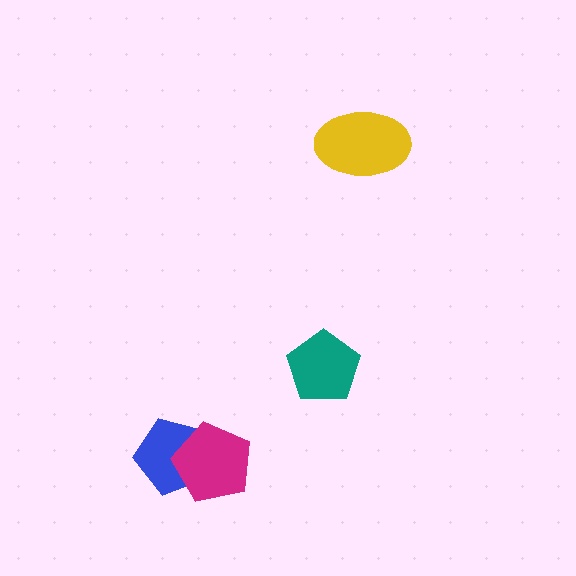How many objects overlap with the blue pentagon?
1 object overlaps with the blue pentagon.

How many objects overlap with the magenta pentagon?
1 object overlaps with the magenta pentagon.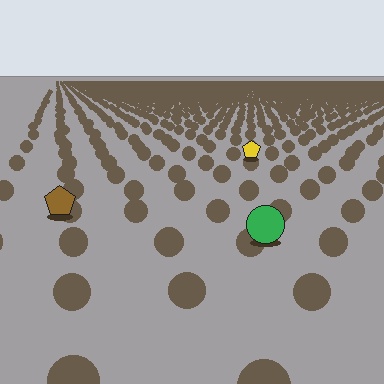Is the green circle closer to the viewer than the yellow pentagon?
Yes. The green circle is closer — you can tell from the texture gradient: the ground texture is coarser near it.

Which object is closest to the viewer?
The green circle is closest. The texture marks near it are larger and more spread out.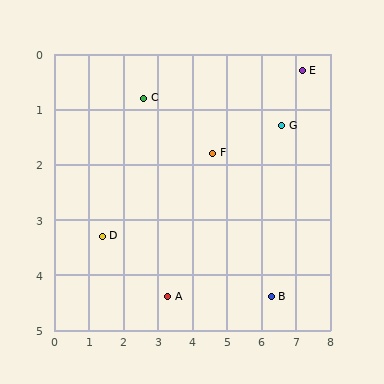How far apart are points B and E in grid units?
Points B and E are about 4.2 grid units apart.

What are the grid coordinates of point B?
Point B is at approximately (6.3, 4.4).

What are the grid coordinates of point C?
Point C is at approximately (2.6, 0.8).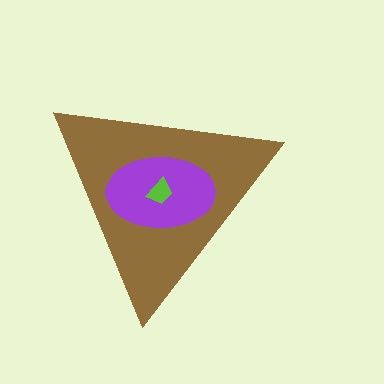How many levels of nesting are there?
3.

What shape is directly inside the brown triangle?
The purple ellipse.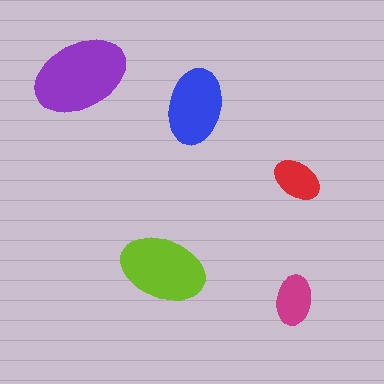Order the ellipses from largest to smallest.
the purple one, the lime one, the blue one, the magenta one, the red one.